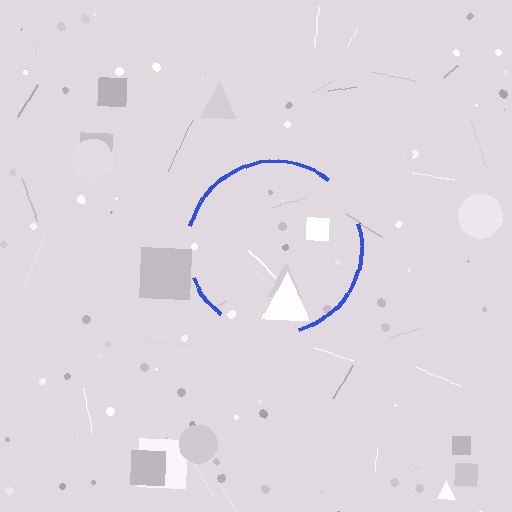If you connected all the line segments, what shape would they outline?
They would outline a circle.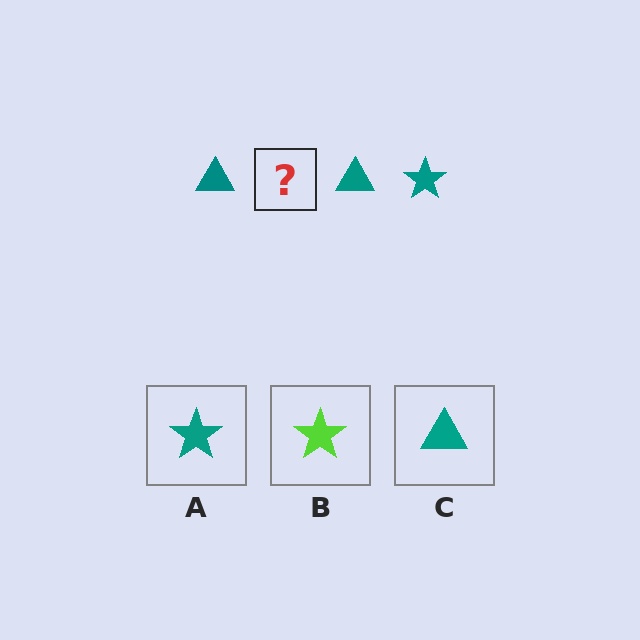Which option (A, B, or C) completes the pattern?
A.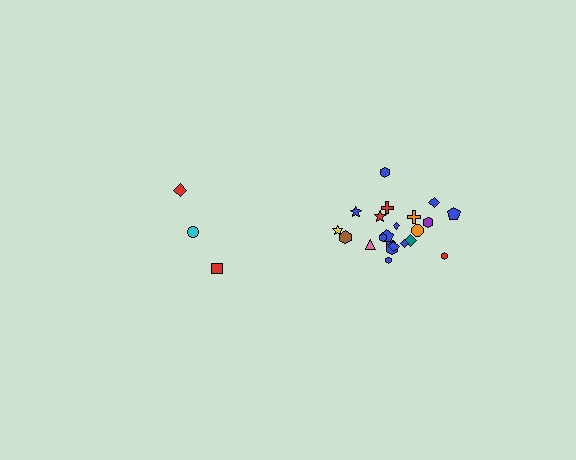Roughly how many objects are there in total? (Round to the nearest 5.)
Roughly 25 objects in total.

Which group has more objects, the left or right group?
The right group.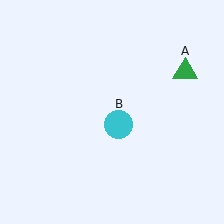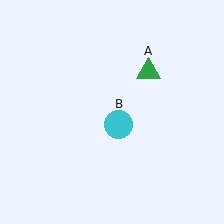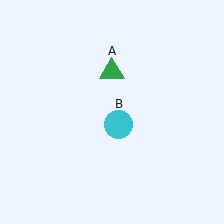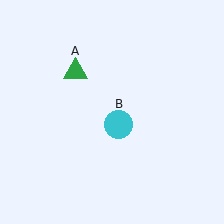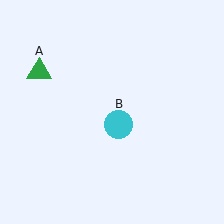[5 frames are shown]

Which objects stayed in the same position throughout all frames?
Cyan circle (object B) remained stationary.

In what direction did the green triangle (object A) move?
The green triangle (object A) moved left.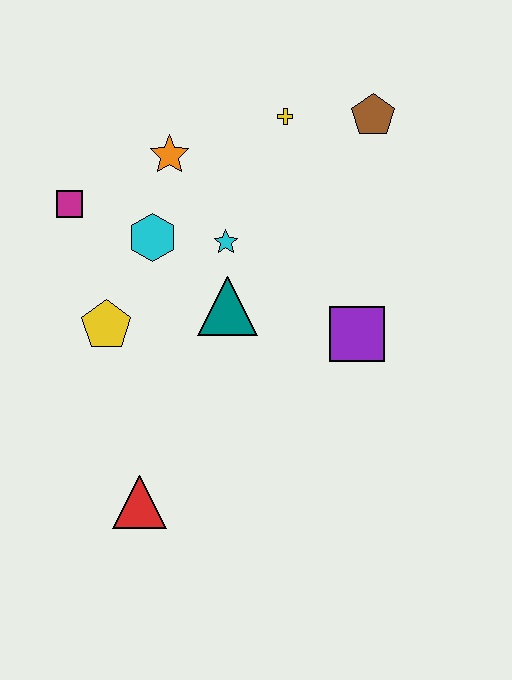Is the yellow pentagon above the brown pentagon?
No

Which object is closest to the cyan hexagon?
The cyan star is closest to the cyan hexagon.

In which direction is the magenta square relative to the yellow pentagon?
The magenta square is above the yellow pentagon.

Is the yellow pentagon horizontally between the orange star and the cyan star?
No